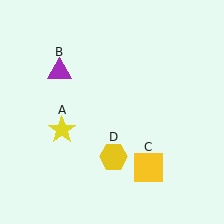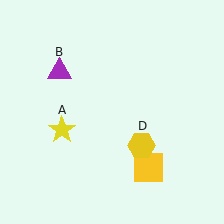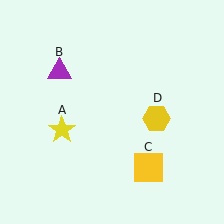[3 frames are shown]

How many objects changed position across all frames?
1 object changed position: yellow hexagon (object D).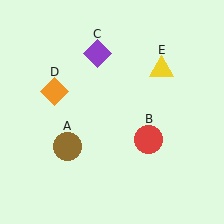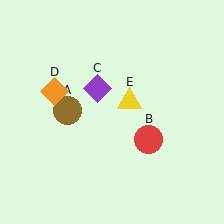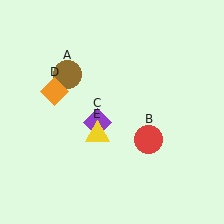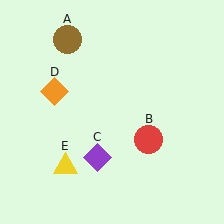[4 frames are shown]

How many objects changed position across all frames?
3 objects changed position: brown circle (object A), purple diamond (object C), yellow triangle (object E).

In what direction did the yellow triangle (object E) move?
The yellow triangle (object E) moved down and to the left.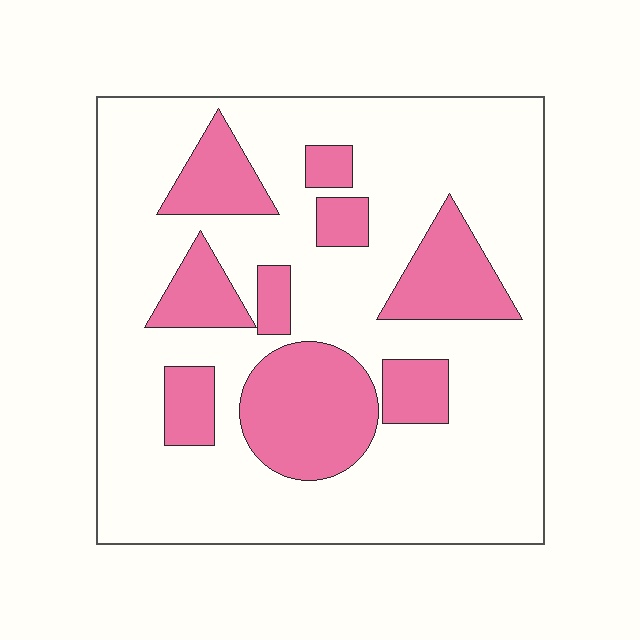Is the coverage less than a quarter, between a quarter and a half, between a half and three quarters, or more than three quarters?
Between a quarter and a half.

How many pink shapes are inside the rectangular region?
9.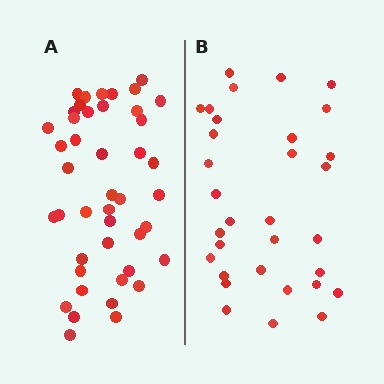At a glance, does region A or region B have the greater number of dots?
Region A (the left region) has more dots.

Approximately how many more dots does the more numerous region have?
Region A has roughly 12 or so more dots than region B.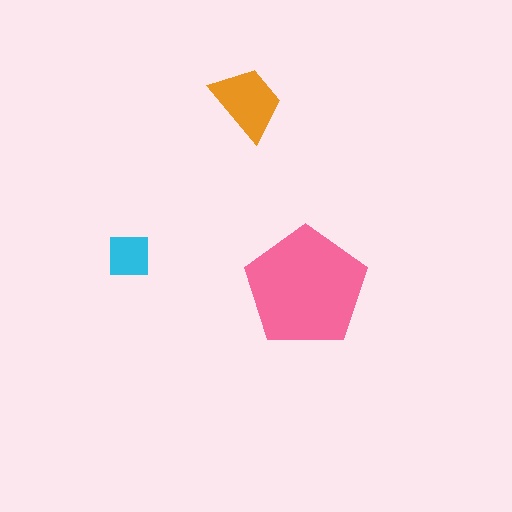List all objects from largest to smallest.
The pink pentagon, the orange trapezoid, the cyan square.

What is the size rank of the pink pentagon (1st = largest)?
1st.